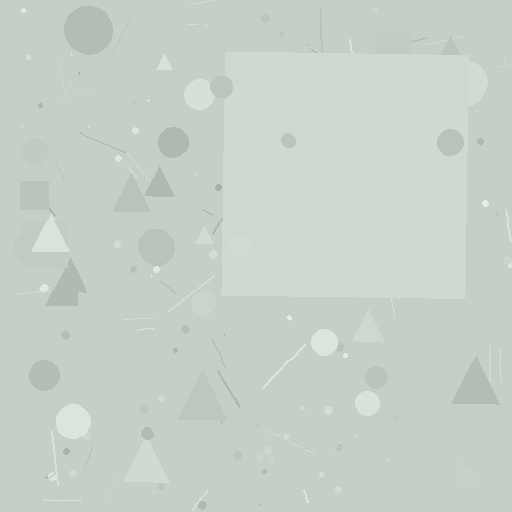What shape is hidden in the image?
A square is hidden in the image.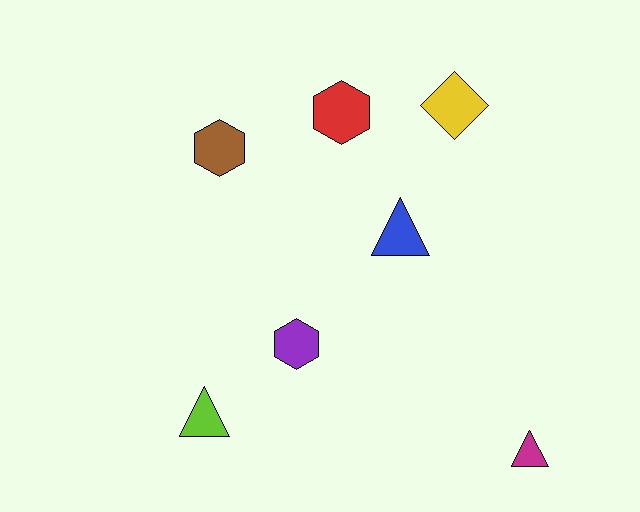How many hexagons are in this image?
There are 3 hexagons.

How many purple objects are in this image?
There is 1 purple object.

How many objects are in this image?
There are 7 objects.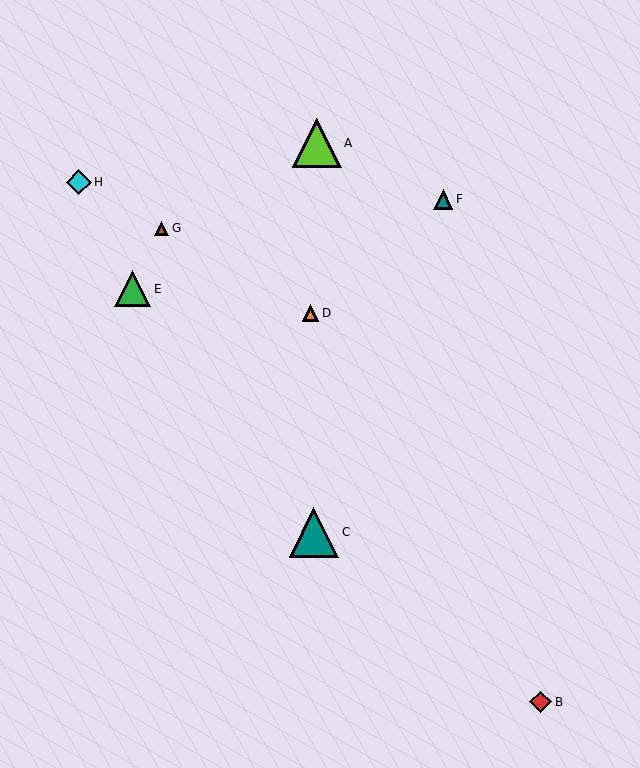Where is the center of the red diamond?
The center of the red diamond is at (541, 702).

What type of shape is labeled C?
Shape C is a teal triangle.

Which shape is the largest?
The teal triangle (labeled C) is the largest.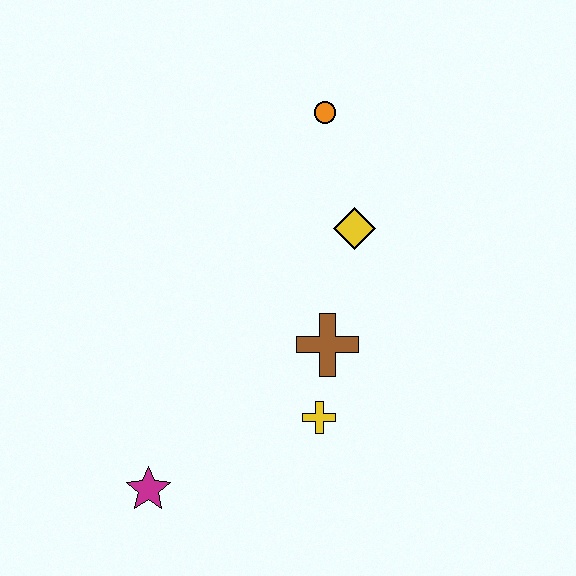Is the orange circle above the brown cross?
Yes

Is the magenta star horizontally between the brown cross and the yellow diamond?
No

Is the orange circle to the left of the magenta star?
No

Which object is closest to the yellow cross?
The brown cross is closest to the yellow cross.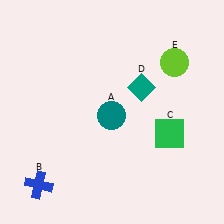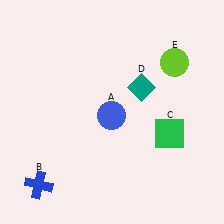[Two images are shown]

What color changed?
The circle (A) changed from teal in Image 1 to blue in Image 2.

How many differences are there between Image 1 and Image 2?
There is 1 difference between the two images.